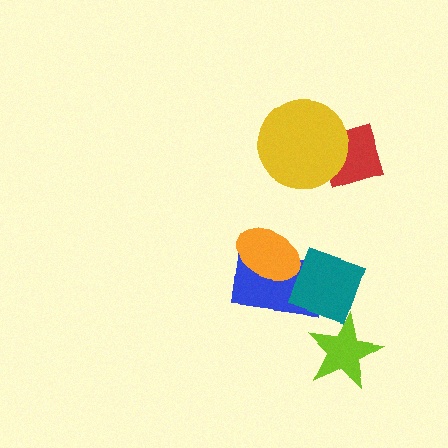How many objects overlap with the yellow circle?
1 object overlaps with the yellow circle.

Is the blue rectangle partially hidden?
Yes, it is partially covered by another shape.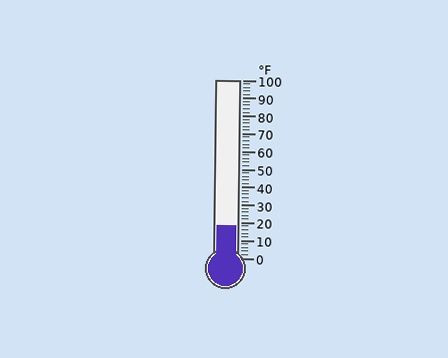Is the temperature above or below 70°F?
The temperature is below 70°F.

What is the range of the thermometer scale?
The thermometer scale ranges from 0°F to 100°F.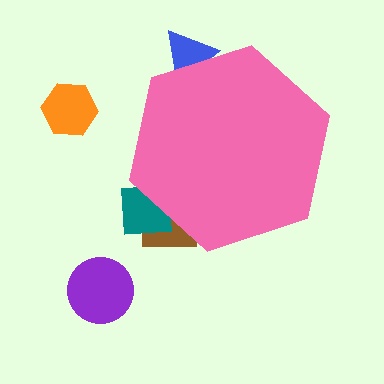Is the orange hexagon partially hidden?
No, the orange hexagon is fully visible.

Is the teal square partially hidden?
Yes, the teal square is partially hidden behind the pink hexagon.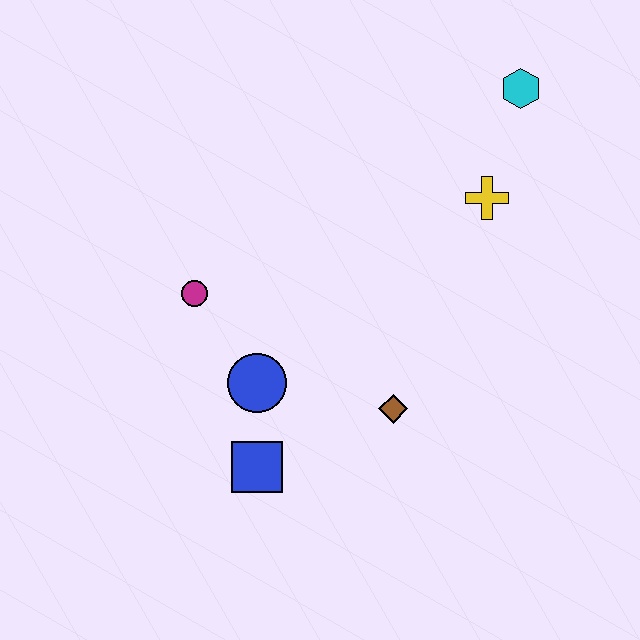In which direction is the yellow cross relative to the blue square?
The yellow cross is above the blue square.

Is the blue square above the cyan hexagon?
No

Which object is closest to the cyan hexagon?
The yellow cross is closest to the cyan hexagon.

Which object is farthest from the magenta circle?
The cyan hexagon is farthest from the magenta circle.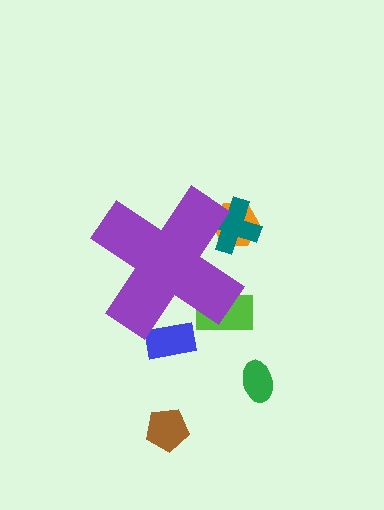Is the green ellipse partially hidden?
No, the green ellipse is fully visible.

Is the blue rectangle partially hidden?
Yes, the blue rectangle is partially hidden behind the purple cross.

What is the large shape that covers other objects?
A purple cross.